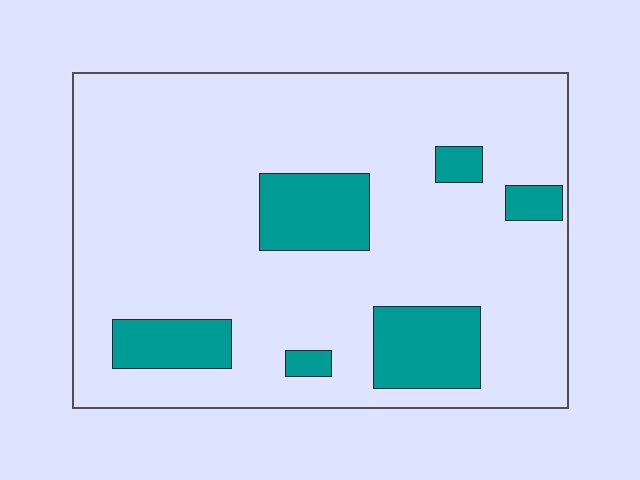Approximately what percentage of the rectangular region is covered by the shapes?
Approximately 15%.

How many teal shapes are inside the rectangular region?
6.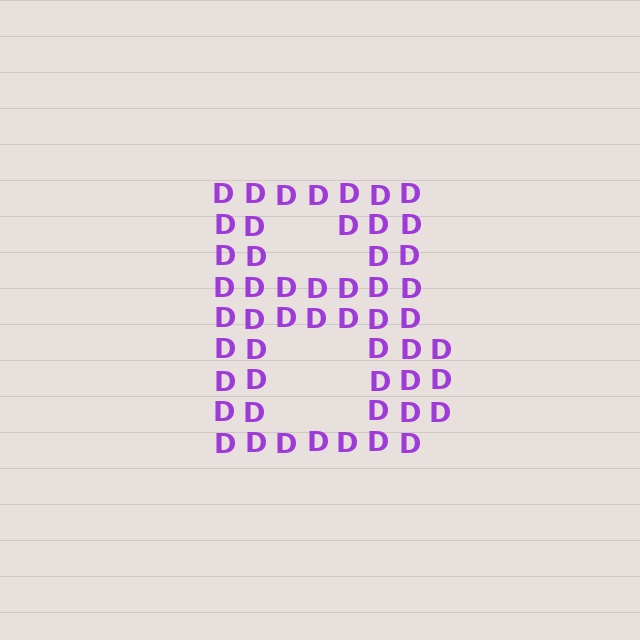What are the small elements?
The small elements are letter D's.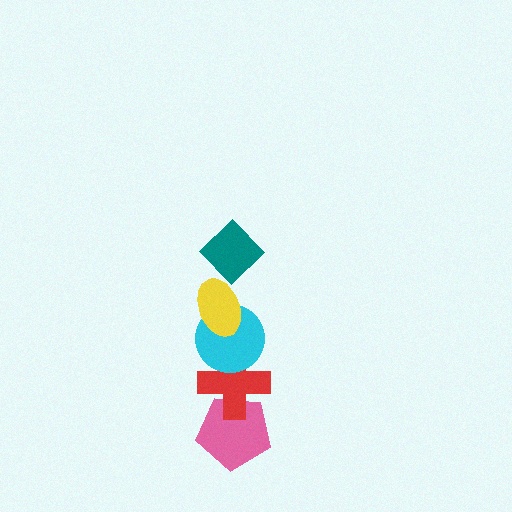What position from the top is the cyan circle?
The cyan circle is 3rd from the top.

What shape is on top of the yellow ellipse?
The teal diamond is on top of the yellow ellipse.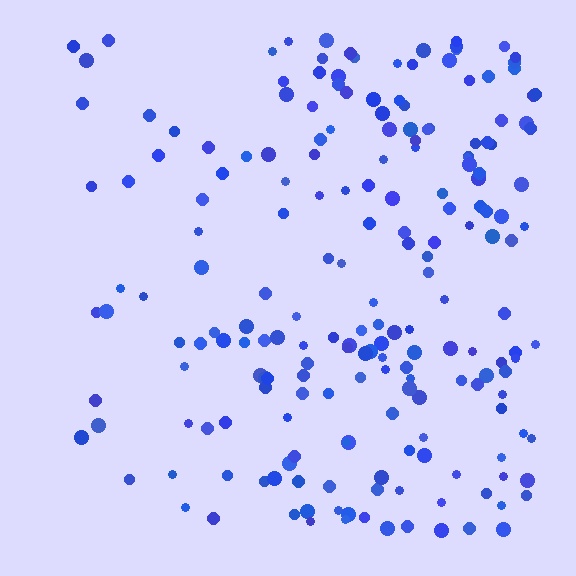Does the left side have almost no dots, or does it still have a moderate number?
Still a moderate number, just noticeably fewer than the right.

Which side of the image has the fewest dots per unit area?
The left.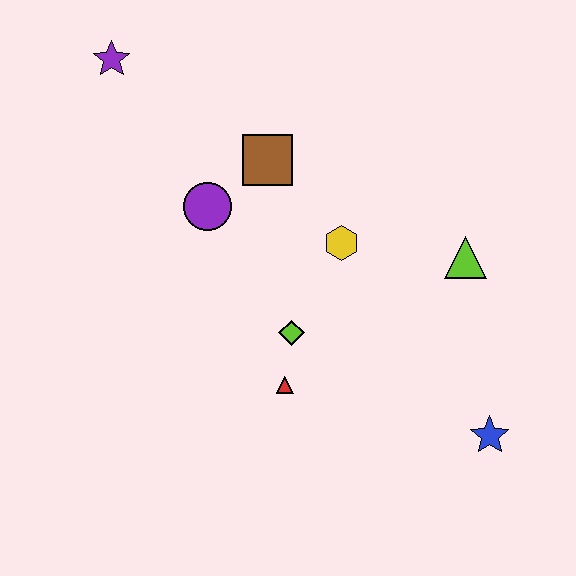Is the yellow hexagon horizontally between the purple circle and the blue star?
Yes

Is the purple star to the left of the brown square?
Yes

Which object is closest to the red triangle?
The lime diamond is closest to the red triangle.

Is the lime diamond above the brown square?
No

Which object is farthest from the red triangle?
The purple star is farthest from the red triangle.